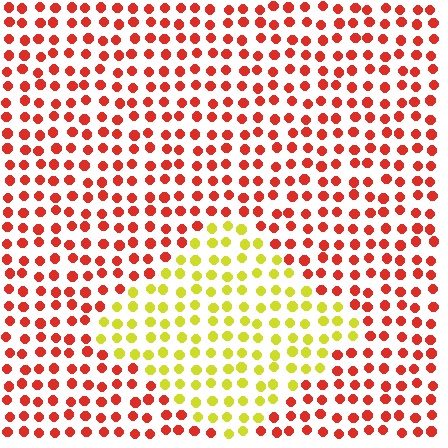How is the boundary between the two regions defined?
The boundary is defined purely by a slight shift in hue (about 63 degrees). Spacing, size, and orientation are identical on both sides.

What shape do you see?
I see a diamond.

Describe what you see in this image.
The image is filled with small red elements in a uniform arrangement. A diamond-shaped region is visible where the elements are tinted to a slightly different hue, forming a subtle color boundary.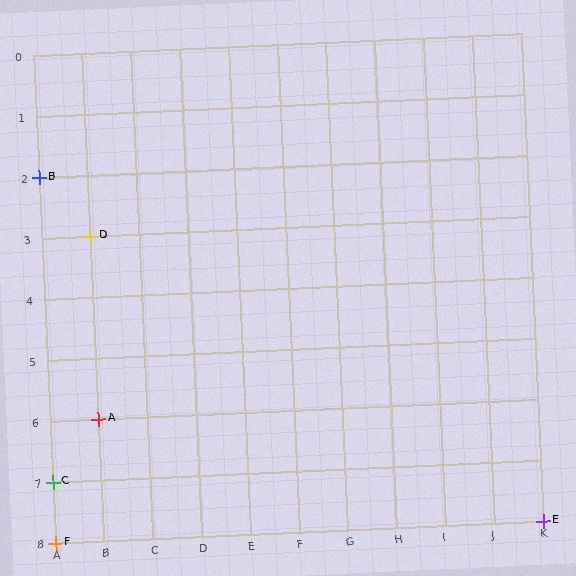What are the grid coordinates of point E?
Point E is at grid coordinates (K, 8).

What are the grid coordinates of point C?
Point C is at grid coordinates (A, 7).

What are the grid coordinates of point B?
Point B is at grid coordinates (A, 2).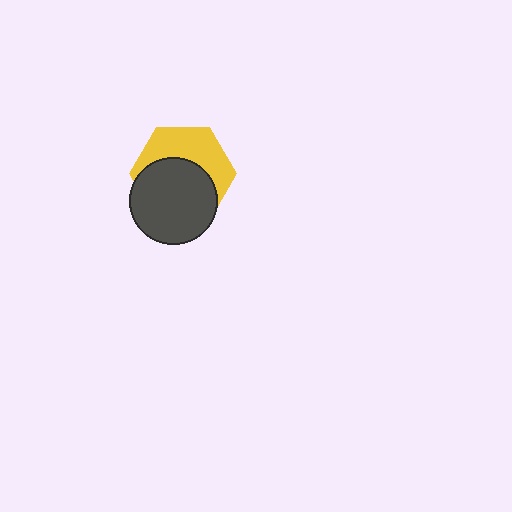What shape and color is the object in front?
The object in front is a dark gray circle.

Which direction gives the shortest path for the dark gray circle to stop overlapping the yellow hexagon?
Moving down gives the shortest separation.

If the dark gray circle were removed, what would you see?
You would see the complete yellow hexagon.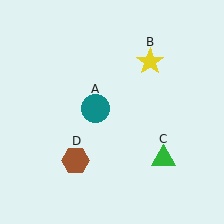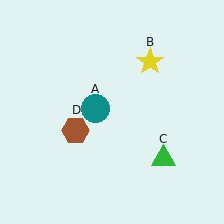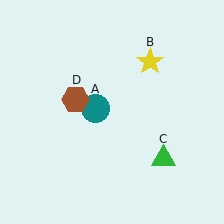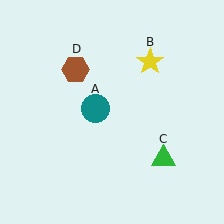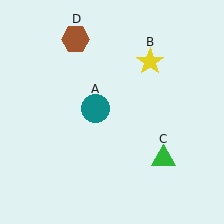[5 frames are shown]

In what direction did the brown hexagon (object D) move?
The brown hexagon (object D) moved up.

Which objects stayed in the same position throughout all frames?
Teal circle (object A) and yellow star (object B) and green triangle (object C) remained stationary.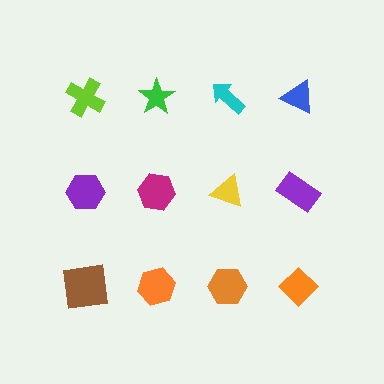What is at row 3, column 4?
An orange diamond.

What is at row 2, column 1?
A purple hexagon.